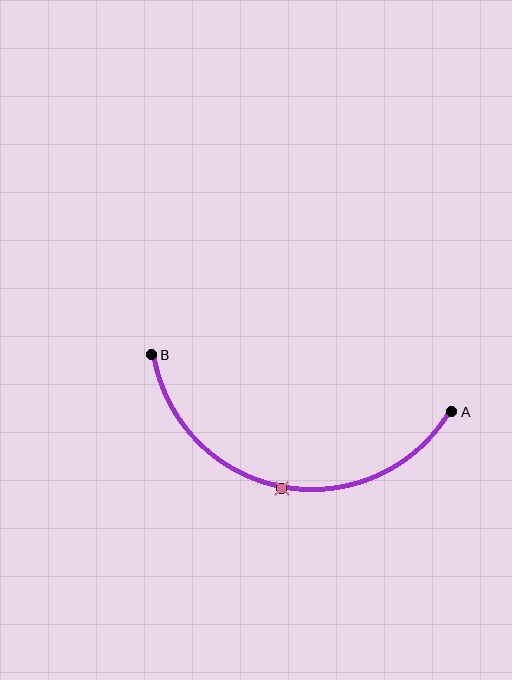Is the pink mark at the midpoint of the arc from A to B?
Yes. The pink mark lies on the arc at equal arc-length from both A and B — it is the arc midpoint.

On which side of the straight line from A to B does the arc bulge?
The arc bulges below the straight line connecting A and B.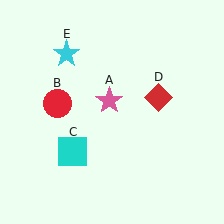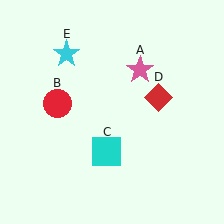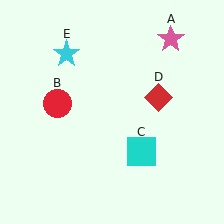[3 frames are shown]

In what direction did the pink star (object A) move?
The pink star (object A) moved up and to the right.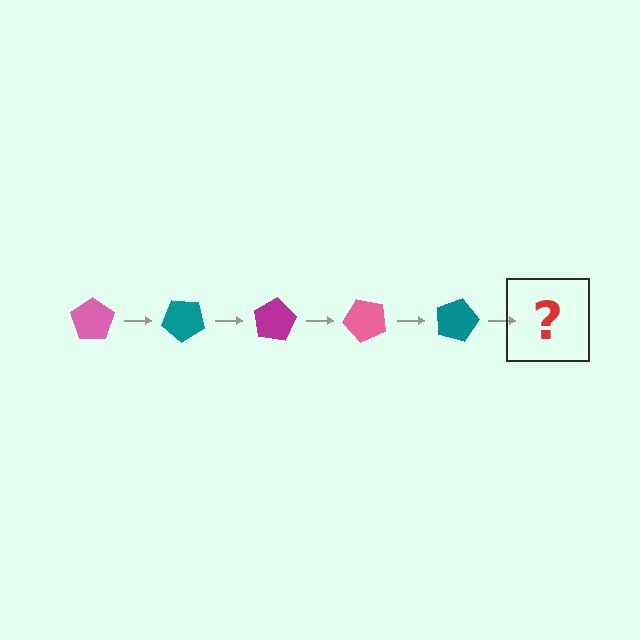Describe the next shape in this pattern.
It should be a magenta pentagon, rotated 200 degrees from the start.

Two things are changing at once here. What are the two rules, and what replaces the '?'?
The two rules are that it rotates 40 degrees each step and the color cycles through pink, teal, and magenta. The '?' should be a magenta pentagon, rotated 200 degrees from the start.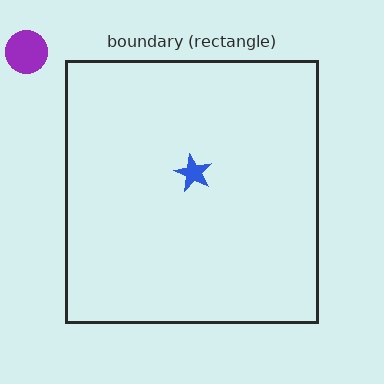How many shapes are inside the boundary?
1 inside, 1 outside.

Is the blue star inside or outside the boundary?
Inside.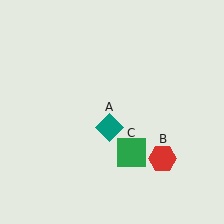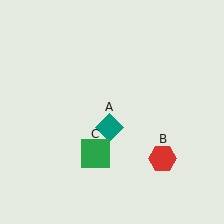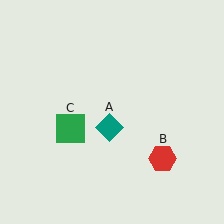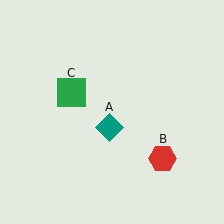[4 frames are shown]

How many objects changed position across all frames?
1 object changed position: green square (object C).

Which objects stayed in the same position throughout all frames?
Teal diamond (object A) and red hexagon (object B) remained stationary.